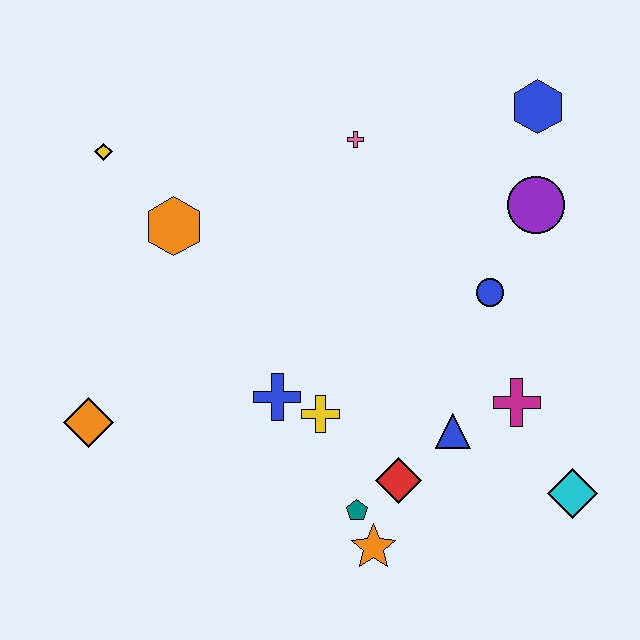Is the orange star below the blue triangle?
Yes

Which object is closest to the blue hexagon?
The purple circle is closest to the blue hexagon.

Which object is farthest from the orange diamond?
The blue hexagon is farthest from the orange diamond.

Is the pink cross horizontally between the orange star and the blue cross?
Yes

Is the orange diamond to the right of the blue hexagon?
No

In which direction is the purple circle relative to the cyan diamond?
The purple circle is above the cyan diamond.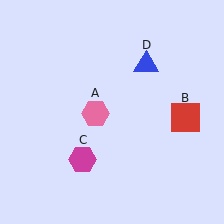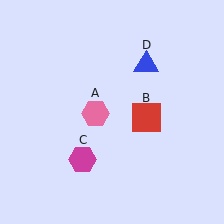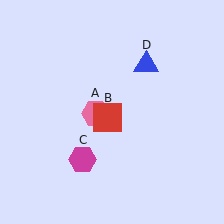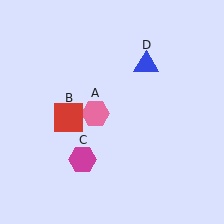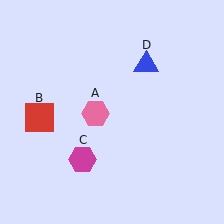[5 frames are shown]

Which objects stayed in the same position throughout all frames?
Pink hexagon (object A) and magenta hexagon (object C) and blue triangle (object D) remained stationary.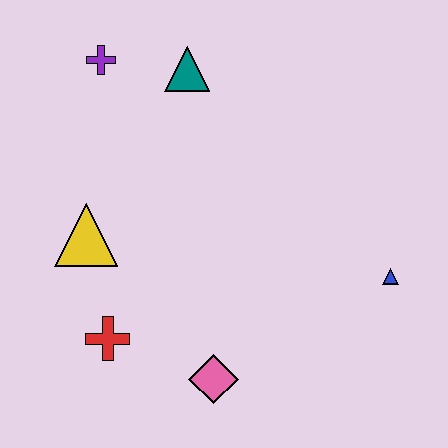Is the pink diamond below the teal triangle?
Yes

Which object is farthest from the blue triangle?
The purple cross is farthest from the blue triangle.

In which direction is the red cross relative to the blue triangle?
The red cross is to the left of the blue triangle.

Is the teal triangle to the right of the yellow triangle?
Yes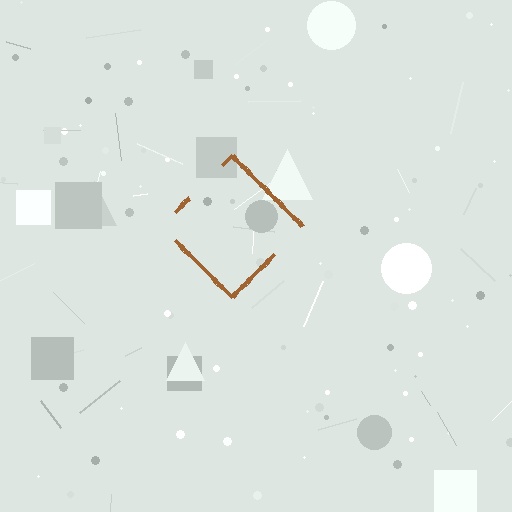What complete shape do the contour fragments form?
The contour fragments form a diamond.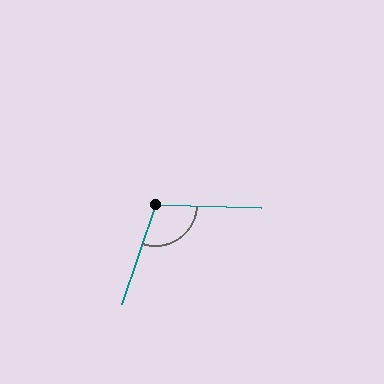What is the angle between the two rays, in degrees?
Approximately 107 degrees.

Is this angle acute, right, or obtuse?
It is obtuse.